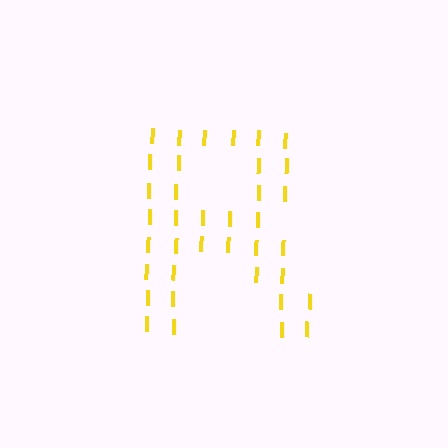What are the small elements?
The small elements are letter I's.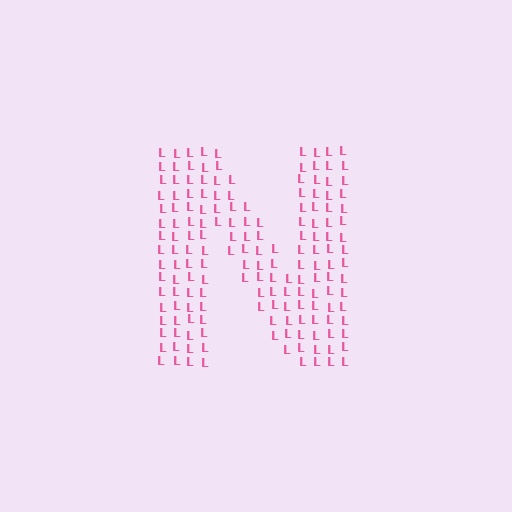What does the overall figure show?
The overall figure shows the letter N.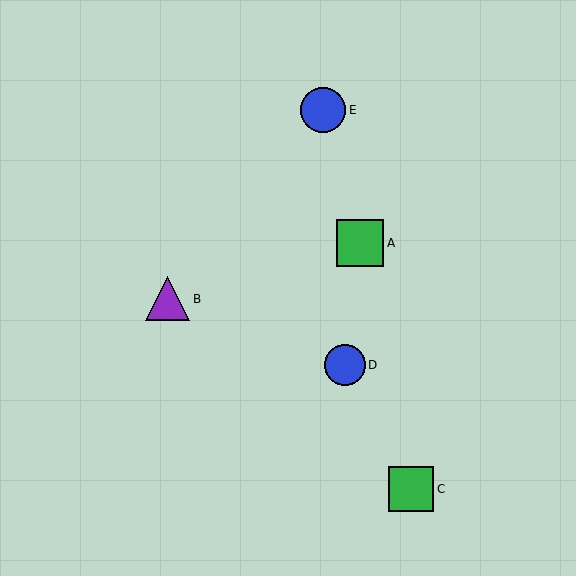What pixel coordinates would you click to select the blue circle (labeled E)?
Click at (323, 110) to select the blue circle E.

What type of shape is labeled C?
Shape C is a green square.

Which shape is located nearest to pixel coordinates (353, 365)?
The blue circle (labeled D) at (345, 365) is nearest to that location.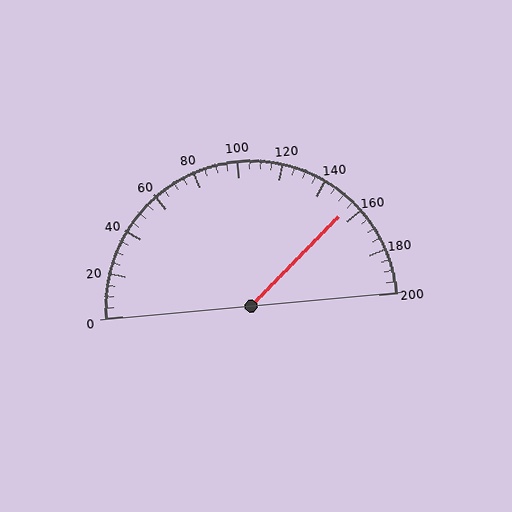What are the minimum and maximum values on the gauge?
The gauge ranges from 0 to 200.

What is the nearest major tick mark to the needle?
The nearest major tick mark is 160.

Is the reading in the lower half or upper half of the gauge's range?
The reading is in the upper half of the range (0 to 200).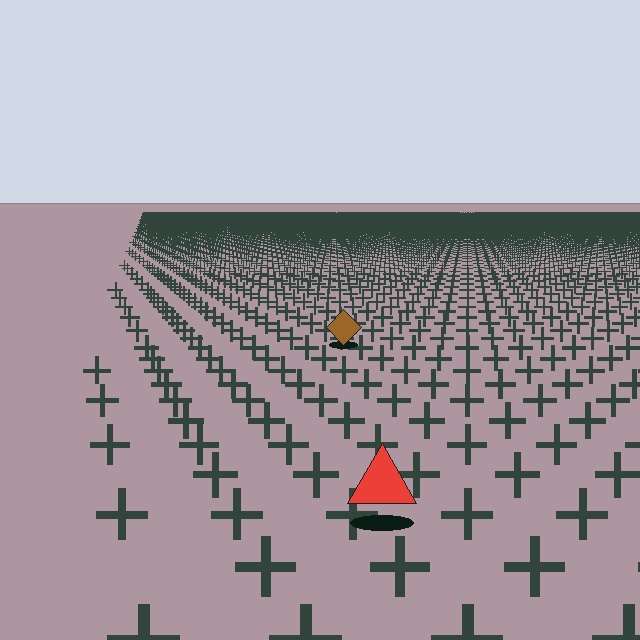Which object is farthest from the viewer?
The brown diamond is farthest from the viewer. It appears smaller and the ground texture around it is denser.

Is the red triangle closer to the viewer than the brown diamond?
Yes. The red triangle is closer — you can tell from the texture gradient: the ground texture is coarser near it.